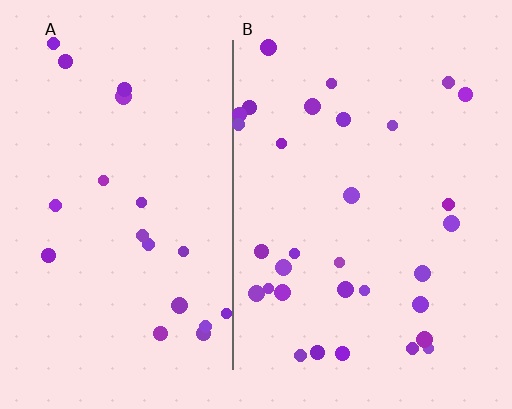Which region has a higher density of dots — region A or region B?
B (the right).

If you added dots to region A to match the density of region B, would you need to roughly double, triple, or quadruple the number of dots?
Approximately double.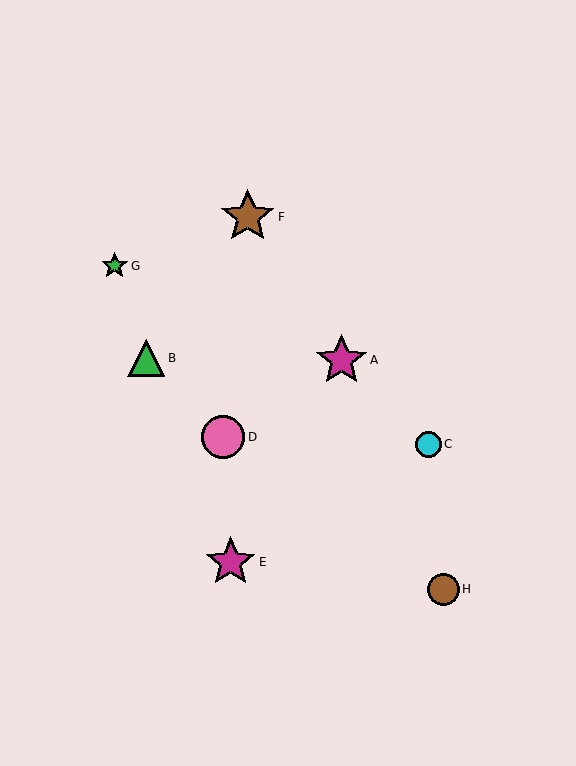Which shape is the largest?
The brown star (labeled F) is the largest.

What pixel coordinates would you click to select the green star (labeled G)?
Click at (115, 266) to select the green star G.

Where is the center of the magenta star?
The center of the magenta star is at (342, 360).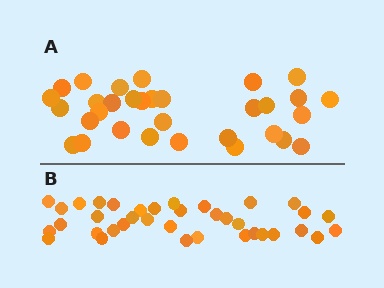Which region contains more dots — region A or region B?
Region B (the bottom region) has more dots.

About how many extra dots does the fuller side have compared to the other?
Region B has about 5 more dots than region A.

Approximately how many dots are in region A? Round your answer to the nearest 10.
About 30 dots. (The exact count is 32, which rounds to 30.)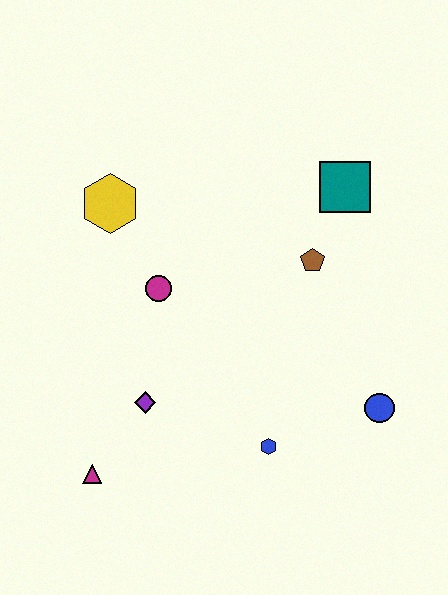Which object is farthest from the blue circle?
The yellow hexagon is farthest from the blue circle.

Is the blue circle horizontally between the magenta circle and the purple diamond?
No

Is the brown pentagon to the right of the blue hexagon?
Yes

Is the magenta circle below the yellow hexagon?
Yes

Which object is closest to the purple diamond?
The magenta triangle is closest to the purple diamond.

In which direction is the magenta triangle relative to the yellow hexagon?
The magenta triangle is below the yellow hexagon.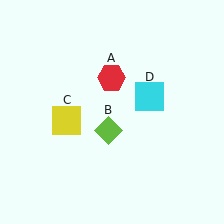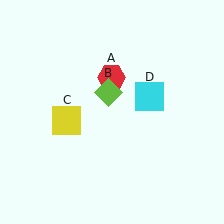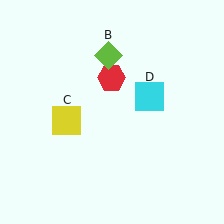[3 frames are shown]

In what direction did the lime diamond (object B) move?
The lime diamond (object B) moved up.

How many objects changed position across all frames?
1 object changed position: lime diamond (object B).